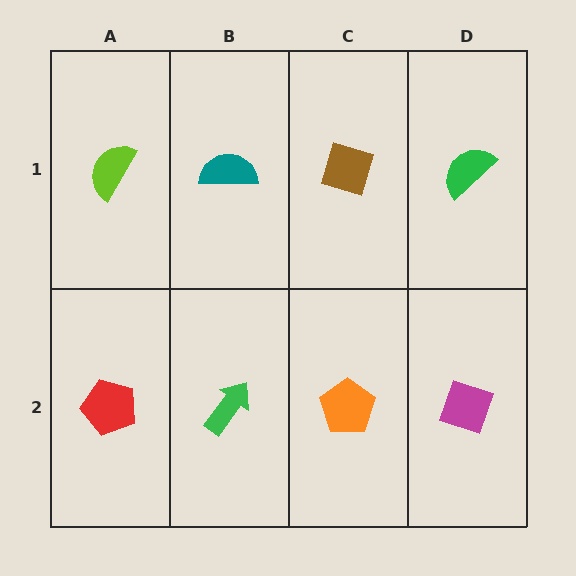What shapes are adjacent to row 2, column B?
A teal semicircle (row 1, column B), a red pentagon (row 2, column A), an orange pentagon (row 2, column C).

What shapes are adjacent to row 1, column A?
A red pentagon (row 2, column A), a teal semicircle (row 1, column B).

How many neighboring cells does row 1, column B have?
3.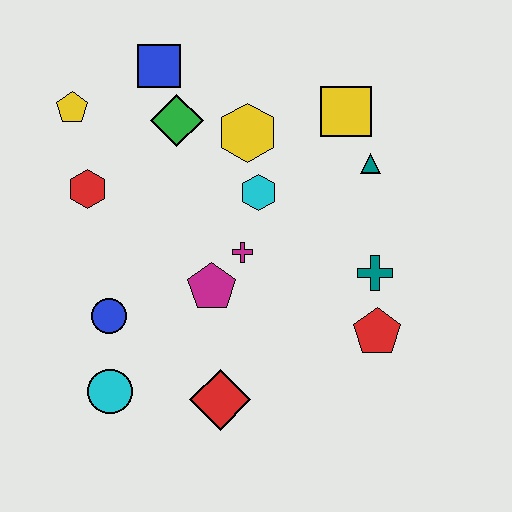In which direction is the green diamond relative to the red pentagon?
The green diamond is above the red pentagon.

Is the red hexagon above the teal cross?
Yes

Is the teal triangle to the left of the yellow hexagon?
No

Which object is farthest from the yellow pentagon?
The red pentagon is farthest from the yellow pentagon.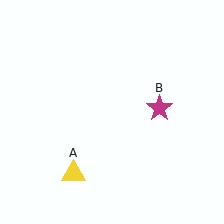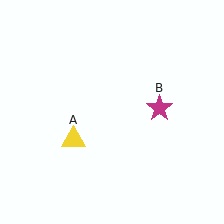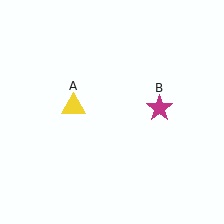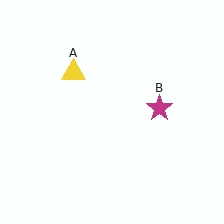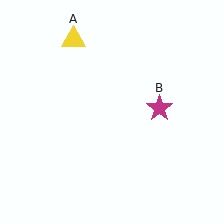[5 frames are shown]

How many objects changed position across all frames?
1 object changed position: yellow triangle (object A).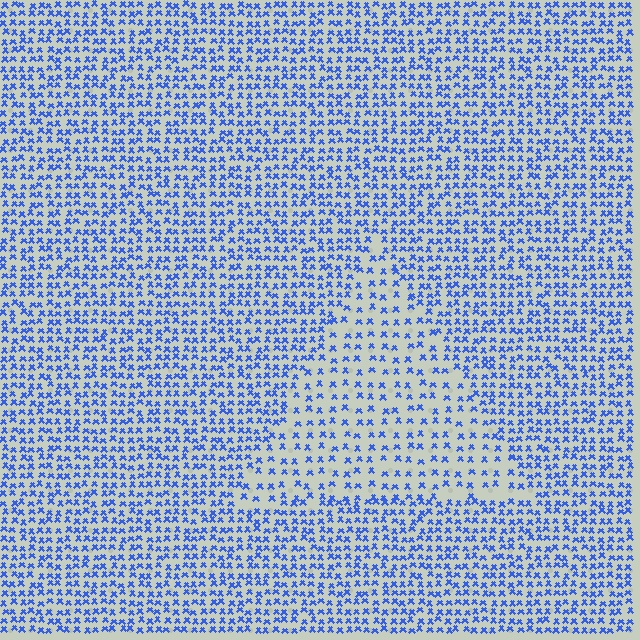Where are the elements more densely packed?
The elements are more densely packed outside the triangle boundary.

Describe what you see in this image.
The image contains small blue elements arranged at two different densities. A triangle-shaped region is visible where the elements are less densely packed than the surrounding area.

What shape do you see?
I see a triangle.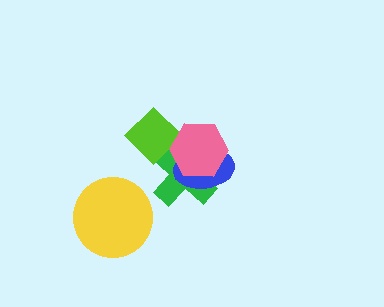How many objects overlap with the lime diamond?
2 objects overlap with the lime diamond.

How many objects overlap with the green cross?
3 objects overlap with the green cross.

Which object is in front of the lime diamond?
The pink hexagon is in front of the lime diamond.